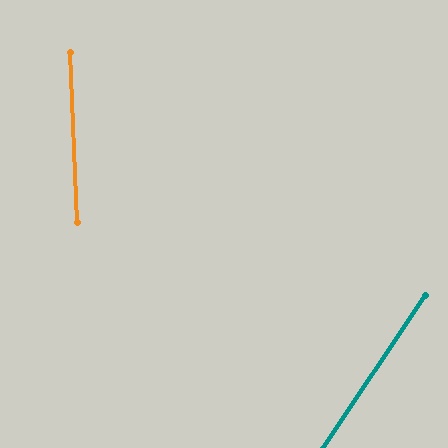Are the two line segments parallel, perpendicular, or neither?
Neither parallel nor perpendicular — they differ by about 36°.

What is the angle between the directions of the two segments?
Approximately 36 degrees.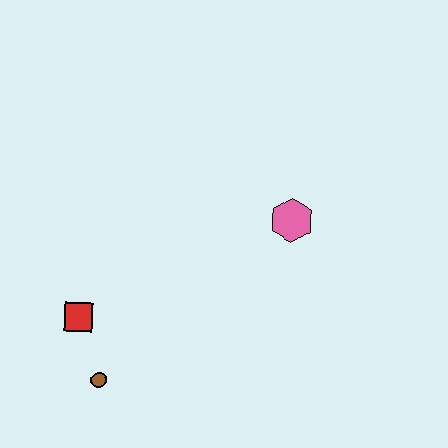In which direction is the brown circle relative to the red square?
The brown circle is below the red square.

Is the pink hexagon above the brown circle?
Yes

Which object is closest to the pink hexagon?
The red square is closest to the pink hexagon.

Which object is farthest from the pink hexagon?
The brown circle is farthest from the pink hexagon.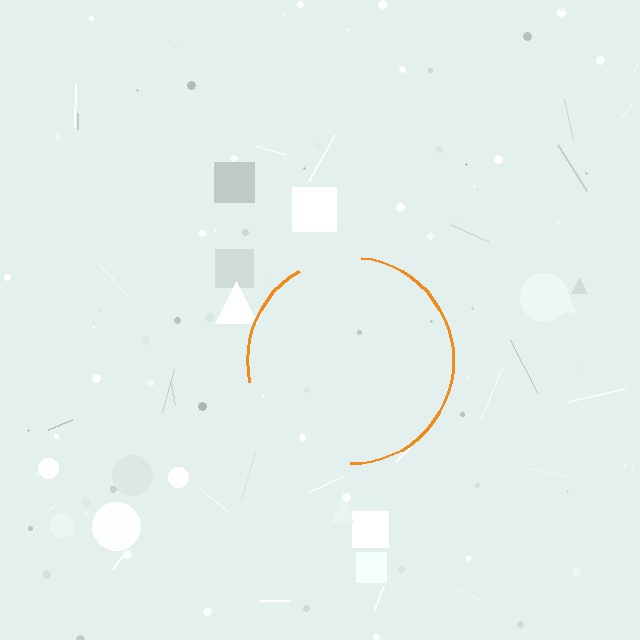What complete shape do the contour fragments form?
The contour fragments form a circle.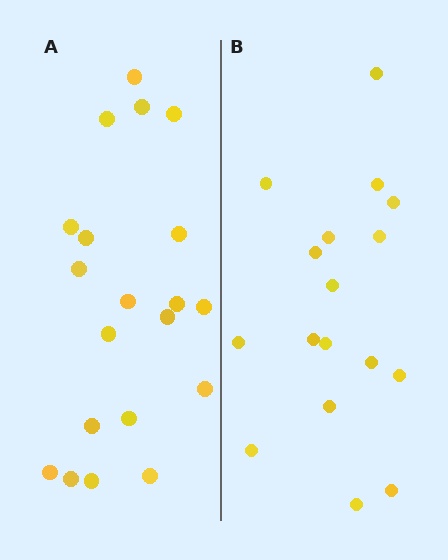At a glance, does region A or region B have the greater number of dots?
Region A (the left region) has more dots.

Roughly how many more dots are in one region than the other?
Region A has just a few more — roughly 2 or 3 more dots than region B.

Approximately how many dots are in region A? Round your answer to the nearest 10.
About 20 dots.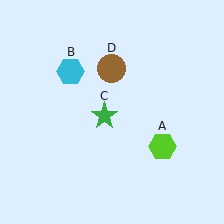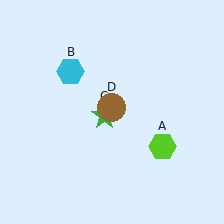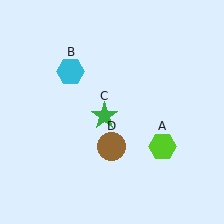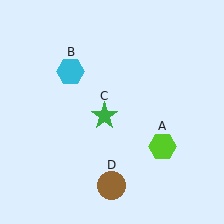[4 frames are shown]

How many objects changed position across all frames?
1 object changed position: brown circle (object D).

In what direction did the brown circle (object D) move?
The brown circle (object D) moved down.